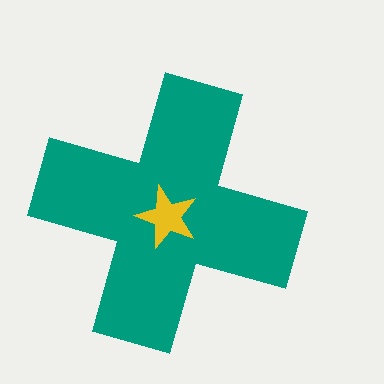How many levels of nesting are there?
2.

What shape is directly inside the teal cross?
The yellow star.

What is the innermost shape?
The yellow star.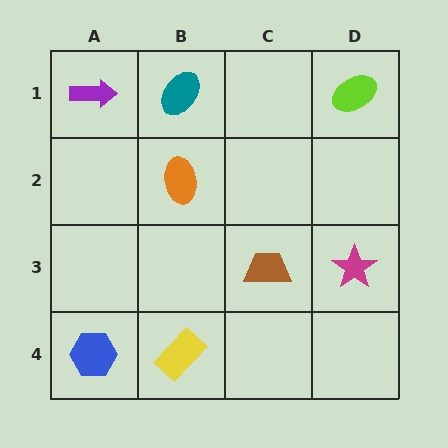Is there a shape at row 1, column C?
No, that cell is empty.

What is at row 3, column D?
A magenta star.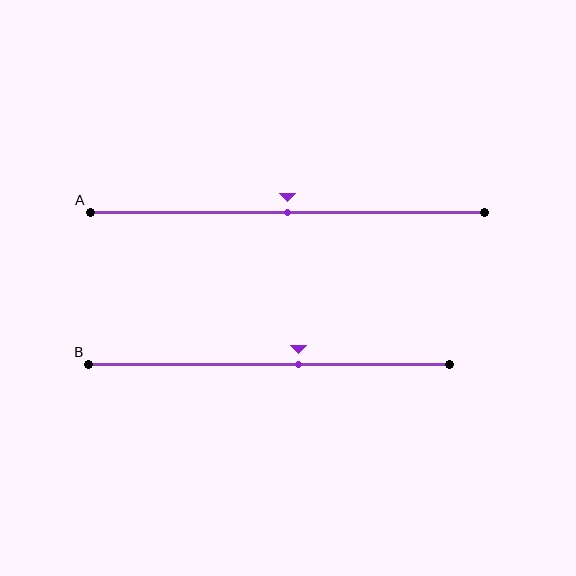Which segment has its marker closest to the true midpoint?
Segment A has its marker closest to the true midpoint.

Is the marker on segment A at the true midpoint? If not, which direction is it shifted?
Yes, the marker on segment A is at the true midpoint.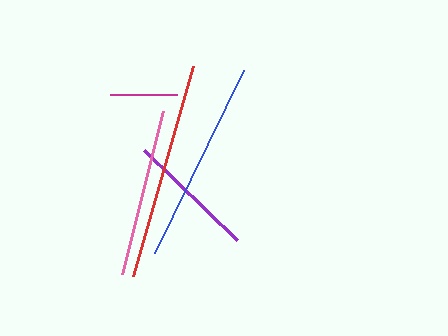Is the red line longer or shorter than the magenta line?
The red line is longer than the magenta line.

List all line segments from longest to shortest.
From longest to shortest: red, blue, pink, purple, magenta.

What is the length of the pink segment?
The pink segment is approximately 168 pixels long.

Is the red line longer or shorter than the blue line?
The red line is longer than the blue line.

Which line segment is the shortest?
The magenta line is the shortest at approximately 67 pixels.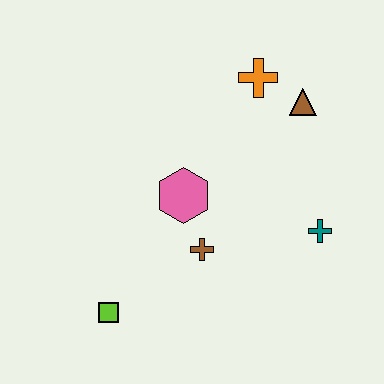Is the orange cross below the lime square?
No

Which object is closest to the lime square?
The brown cross is closest to the lime square.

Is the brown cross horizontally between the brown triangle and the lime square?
Yes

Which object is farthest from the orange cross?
The lime square is farthest from the orange cross.